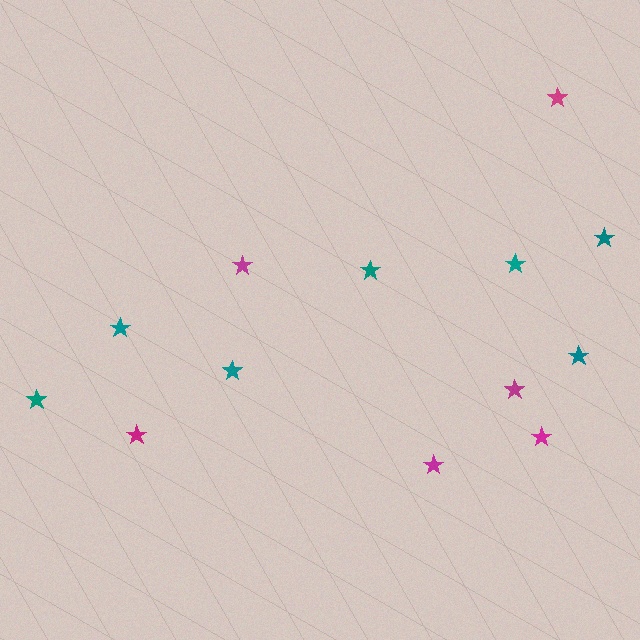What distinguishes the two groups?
There are 2 groups: one group of magenta stars (6) and one group of teal stars (7).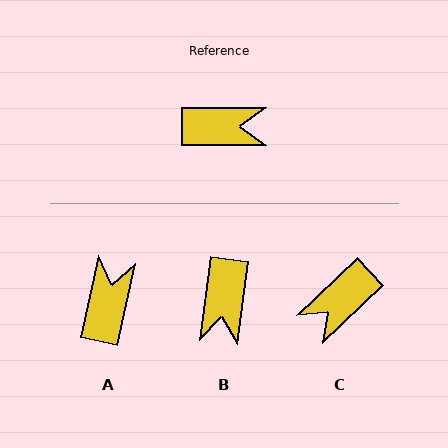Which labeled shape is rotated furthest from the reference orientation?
C, about 136 degrees away.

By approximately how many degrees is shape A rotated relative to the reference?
Approximately 78 degrees counter-clockwise.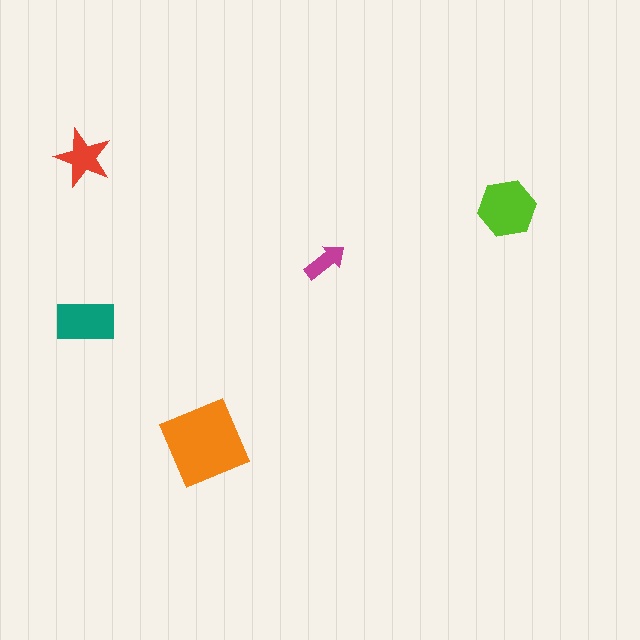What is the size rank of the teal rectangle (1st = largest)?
3rd.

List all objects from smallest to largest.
The magenta arrow, the red star, the teal rectangle, the lime hexagon, the orange diamond.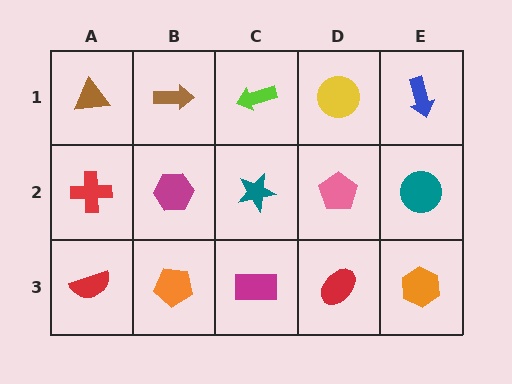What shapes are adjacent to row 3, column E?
A teal circle (row 2, column E), a red ellipse (row 3, column D).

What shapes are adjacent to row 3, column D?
A pink pentagon (row 2, column D), a magenta rectangle (row 3, column C), an orange hexagon (row 3, column E).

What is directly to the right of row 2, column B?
A teal star.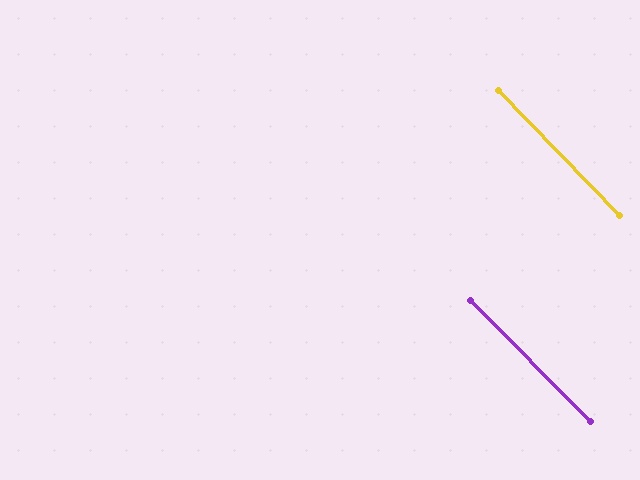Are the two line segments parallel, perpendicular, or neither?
Parallel — their directions differ by only 0.7°.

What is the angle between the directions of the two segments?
Approximately 1 degree.